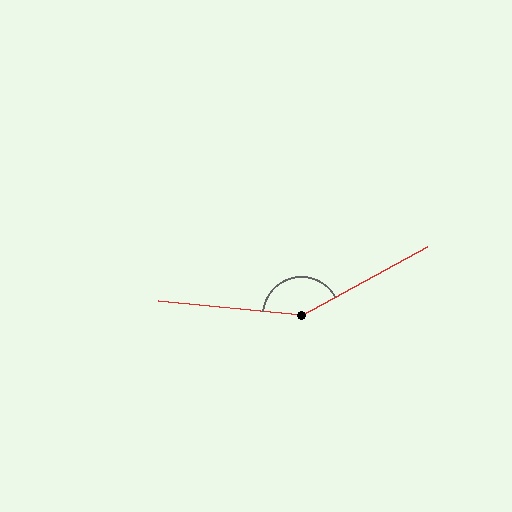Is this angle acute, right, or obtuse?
It is obtuse.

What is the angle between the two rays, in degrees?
Approximately 146 degrees.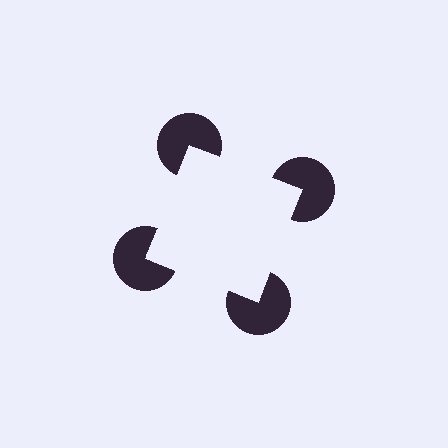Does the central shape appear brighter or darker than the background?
It typically appears slightly brighter than the background, even though no actual brightness change is drawn.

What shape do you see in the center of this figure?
An illusory square — its edges are inferred from the aligned wedge cuts in the pac-man discs, not physically drawn.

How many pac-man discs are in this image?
There are 4 — one at each vertex of the illusory square.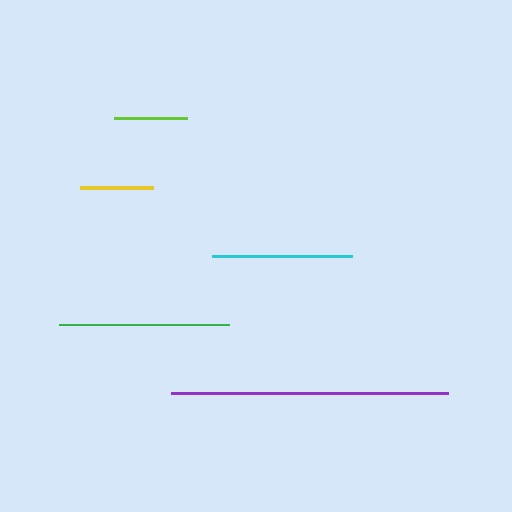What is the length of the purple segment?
The purple segment is approximately 278 pixels long.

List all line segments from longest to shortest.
From longest to shortest: purple, green, cyan, yellow, lime.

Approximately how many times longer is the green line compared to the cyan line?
The green line is approximately 1.2 times the length of the cyan line.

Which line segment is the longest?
The purple line is the longest at approximately 278 pixels.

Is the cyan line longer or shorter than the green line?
The green line is longer than the cyan line.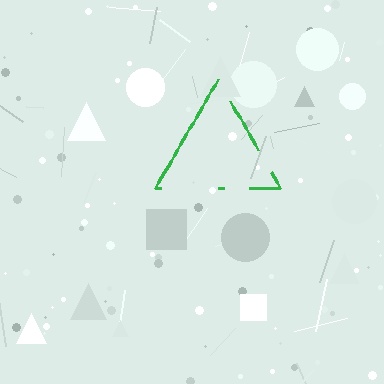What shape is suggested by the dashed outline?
The dashed outline suggests a triangle.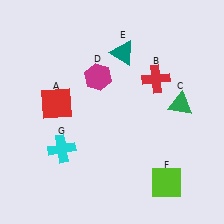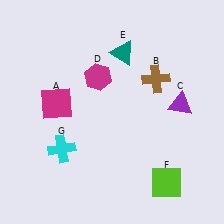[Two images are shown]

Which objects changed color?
A changed from red to magenta. B changed from red to brown. C changed from green to purple.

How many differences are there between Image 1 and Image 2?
There are 3 differences between the two images.